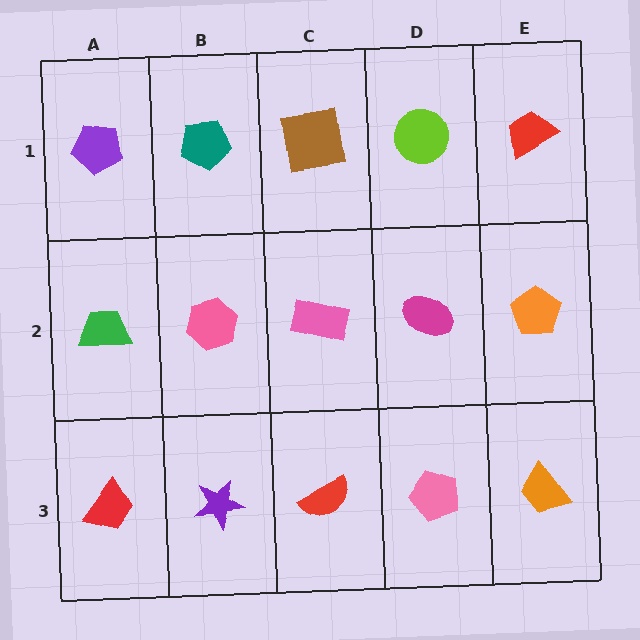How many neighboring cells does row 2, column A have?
3.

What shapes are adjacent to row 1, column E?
An orange pentagon (row 2, column E), a lime circle (row 1, column D).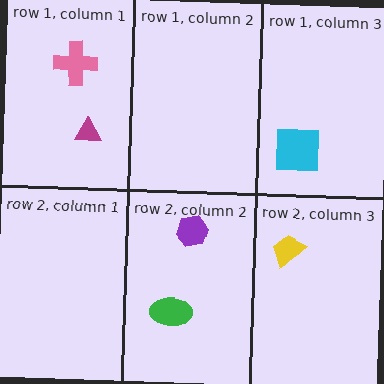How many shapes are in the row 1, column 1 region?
2.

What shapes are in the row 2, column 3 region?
The yellow trapezoid.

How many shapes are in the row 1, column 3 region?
1.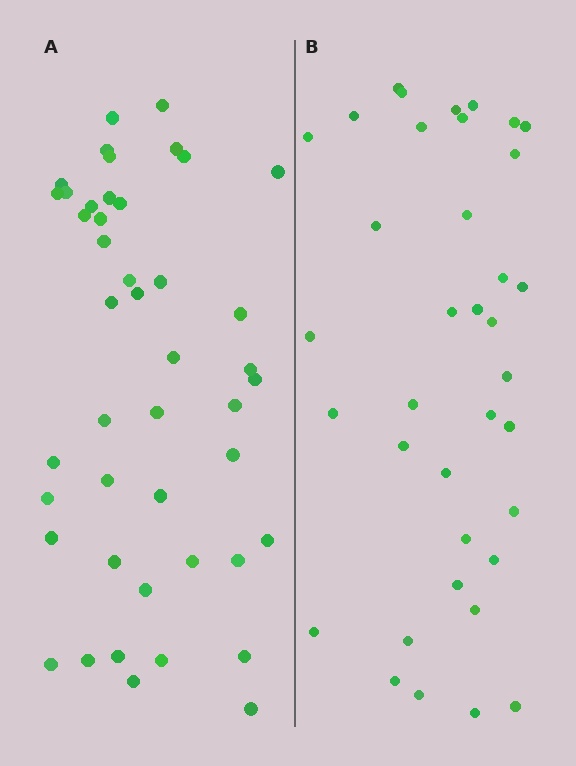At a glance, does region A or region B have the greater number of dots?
Region A (the left region) has more dots.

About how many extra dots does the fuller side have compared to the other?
Region A has roughly 8 or so more dots than region B.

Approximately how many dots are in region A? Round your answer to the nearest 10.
About 40 dots. (The exact count is 45, which rounds to 40.)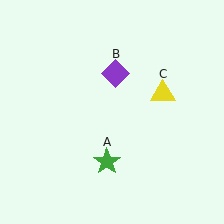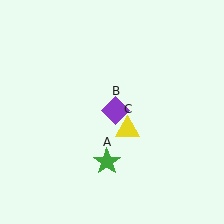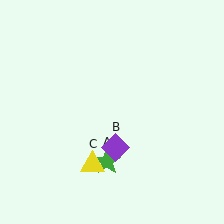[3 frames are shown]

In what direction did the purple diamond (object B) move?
The purple diamond (object B) moved down.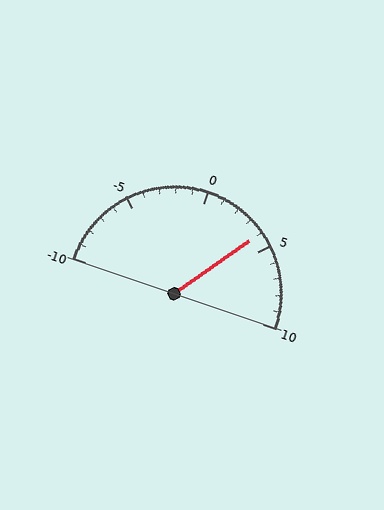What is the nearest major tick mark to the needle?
The nearest major tick mark is 5.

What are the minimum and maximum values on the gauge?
The gauge ranges from -10 to 10.